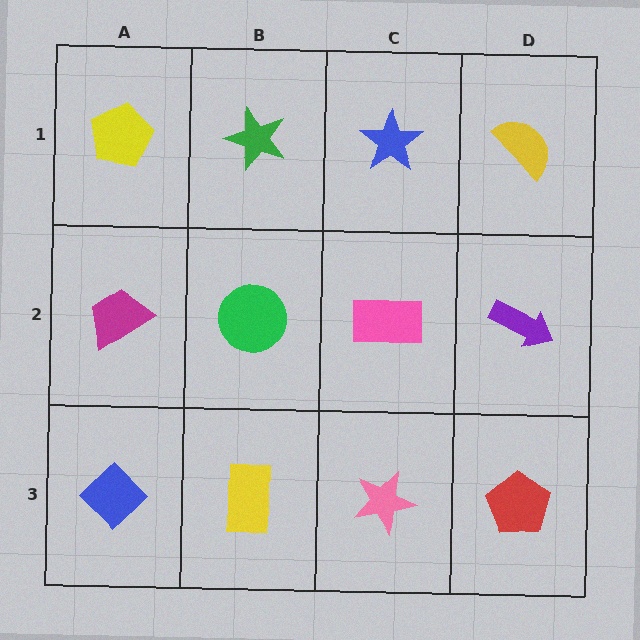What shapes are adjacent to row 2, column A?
A yellow pentagon (row 1, column A), a blue diamond (row 3, column A), a green circle (row 2, column B).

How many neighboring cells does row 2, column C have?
4.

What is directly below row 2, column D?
A red pentagon.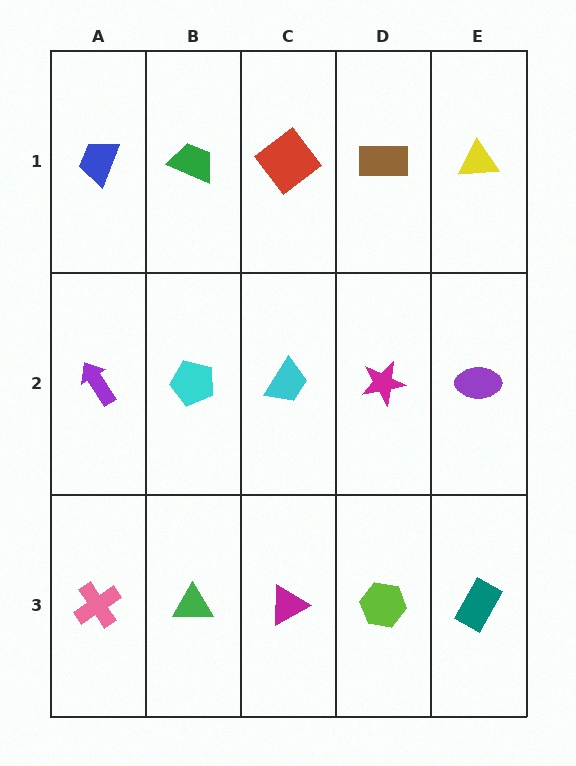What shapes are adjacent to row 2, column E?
A yellow triangle (row 1, column E), a teal rectangle (row 3, column E), a magenta star (row 2, column D).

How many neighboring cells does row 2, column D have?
4.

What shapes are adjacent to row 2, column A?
A blue trapezoid (row 1, column A), a pink cross (row 3, column A), a cyan pentagon (row 2, column B).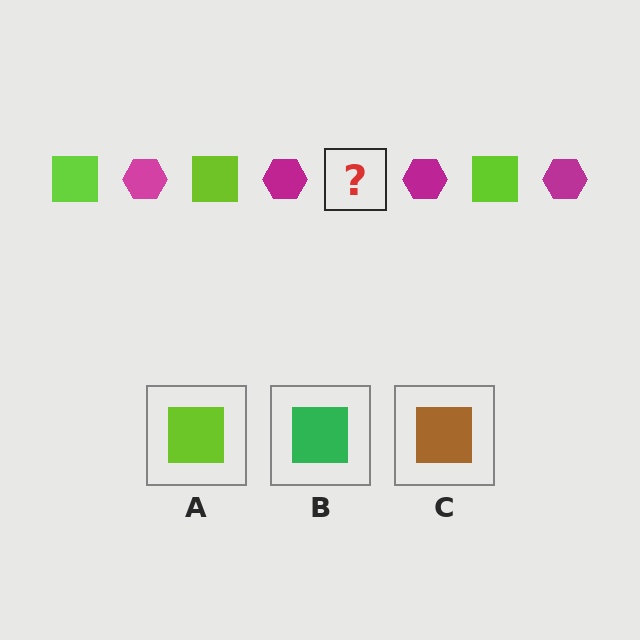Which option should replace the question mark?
Option A.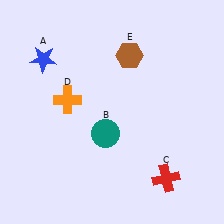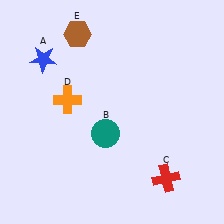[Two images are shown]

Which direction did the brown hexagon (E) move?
The brown hexagon (E) moved left.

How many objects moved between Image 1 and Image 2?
1 object moved between the two images.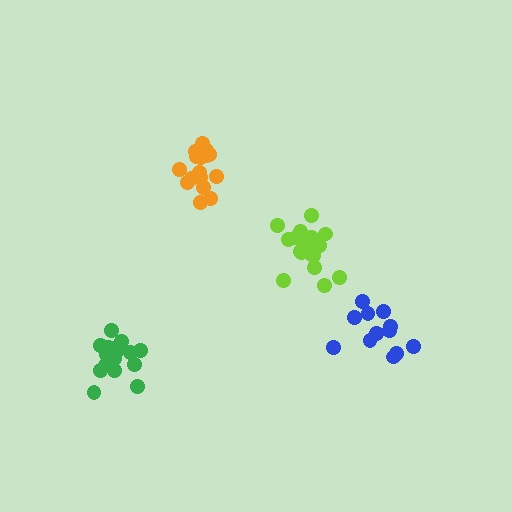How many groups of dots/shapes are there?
There are 4 groups.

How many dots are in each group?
Group 1: 12 dots, Group 2: 16 dots, Group 3: 17 dots, Group 4: 18 dots (63 total).